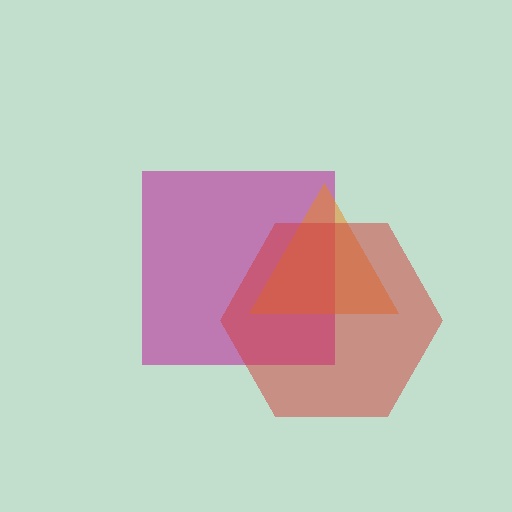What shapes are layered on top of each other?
The layered shapes are: a magenta square, an orange triangle, a red hexagon.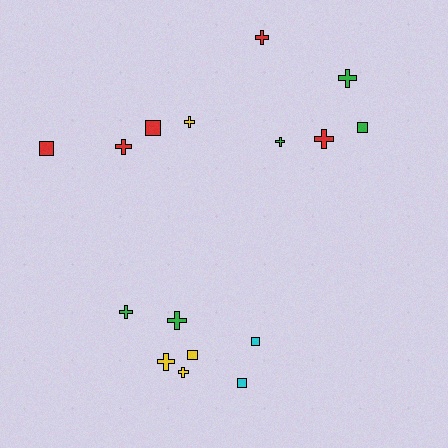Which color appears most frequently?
Red, with 5 objects.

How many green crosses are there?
There are 4 green crosses.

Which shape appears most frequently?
Cross, with 10 objects.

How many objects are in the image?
There are 16 objects.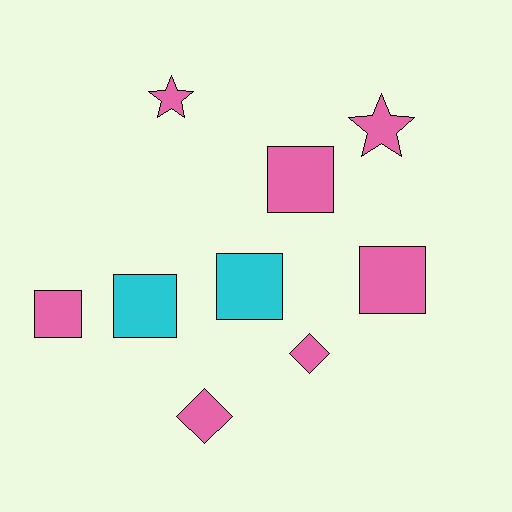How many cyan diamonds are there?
There are no cyan diamonds.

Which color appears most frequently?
Pink, with 7 objects.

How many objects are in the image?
There are 9 objects.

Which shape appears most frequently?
Square, with 5 objects.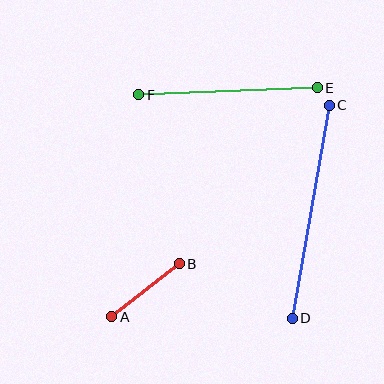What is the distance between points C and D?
The distance is approximately 216 pixels.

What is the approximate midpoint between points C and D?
The midpoint is at approximately (311, 212) pixels.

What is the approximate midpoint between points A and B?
The midpoint is at approximately (145, 290) pixels.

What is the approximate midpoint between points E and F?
The midpoint is at approximately (228, 91) pixels.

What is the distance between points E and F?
The distance is approximately 178 pixels.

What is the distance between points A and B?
The distance is approximately 85 pixels.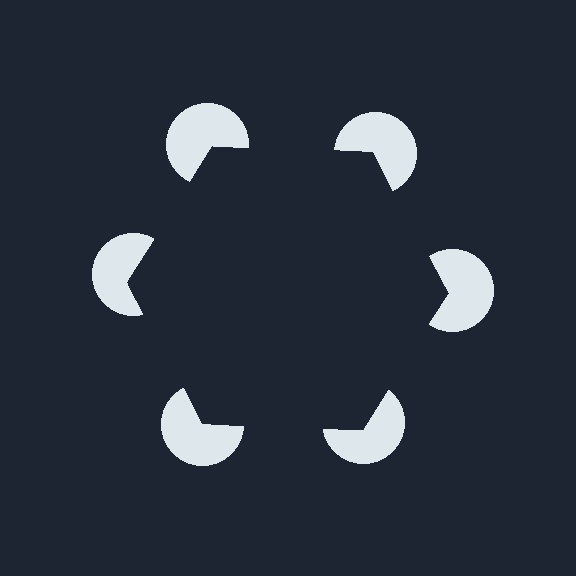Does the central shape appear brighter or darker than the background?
It typically appears slightly darker than the background, even though no actual brightness change is drawn.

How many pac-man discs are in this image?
There are 6 — one at each vertex of the illusory hexagon.